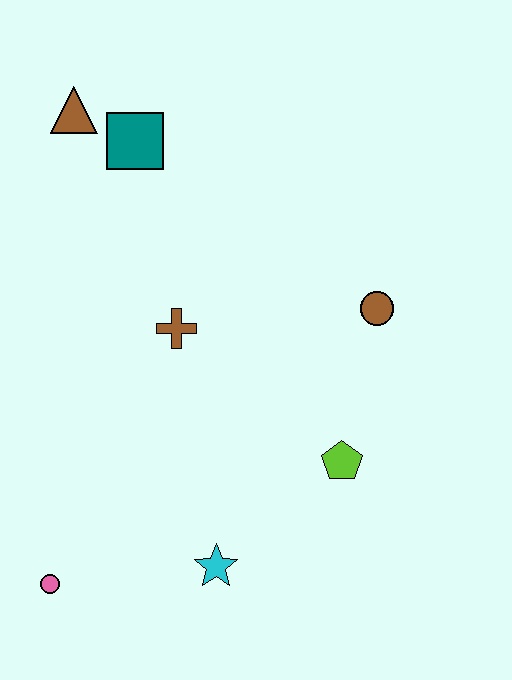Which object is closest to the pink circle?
The cyan star is closest to the pink circle.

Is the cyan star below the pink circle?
No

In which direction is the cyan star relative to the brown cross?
The cyan star is below the brown cross.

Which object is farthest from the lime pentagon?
The brown triangle is farthest from the lime pentagon.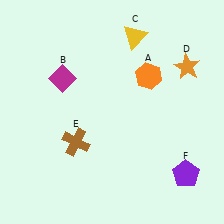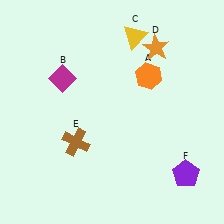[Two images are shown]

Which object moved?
The orange star (D) moved left.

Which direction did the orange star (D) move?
The orange star (D) moved left.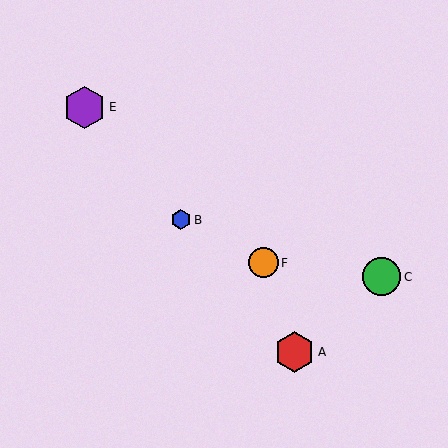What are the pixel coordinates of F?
Object F is at (263, 263).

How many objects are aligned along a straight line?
4 objects (A, B, D, E) are aligned along a straight line.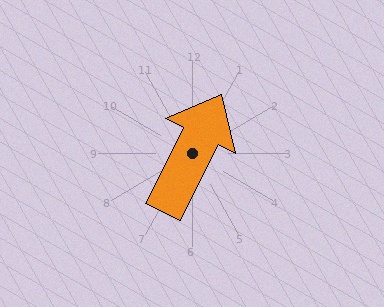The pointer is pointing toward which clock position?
Roughly 1 o'clock.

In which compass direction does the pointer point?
Northeast.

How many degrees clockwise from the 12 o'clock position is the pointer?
Approximately 26 degrees.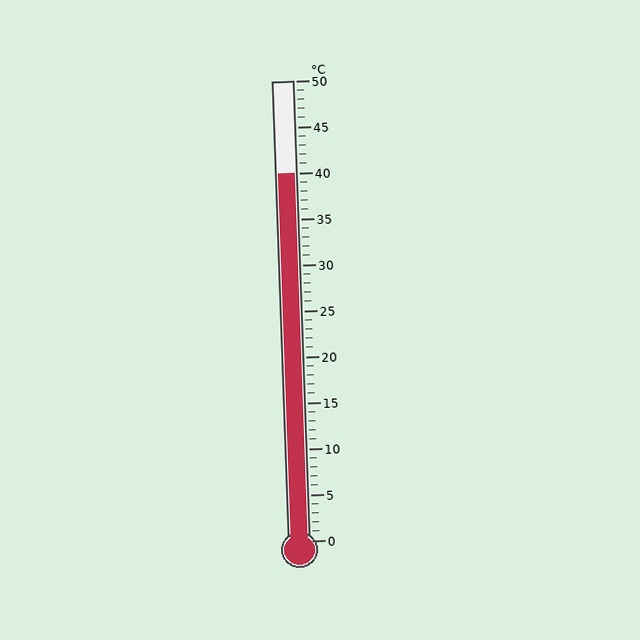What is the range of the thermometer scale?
The thermometer scale ranges from 0°C to 50°C.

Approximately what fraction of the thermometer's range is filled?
The thermometer is filled to approximately 80% of its range.